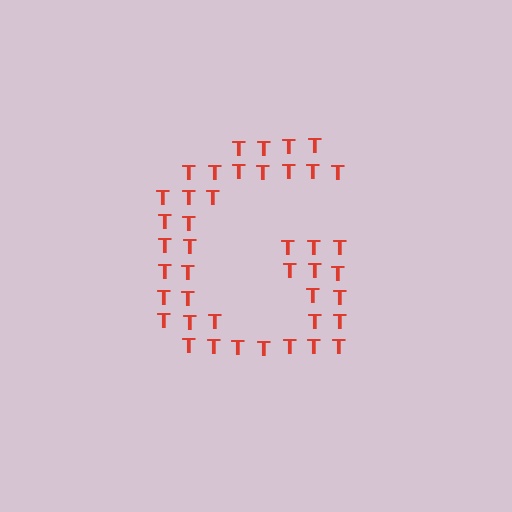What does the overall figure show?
The overall figure shows the letter G.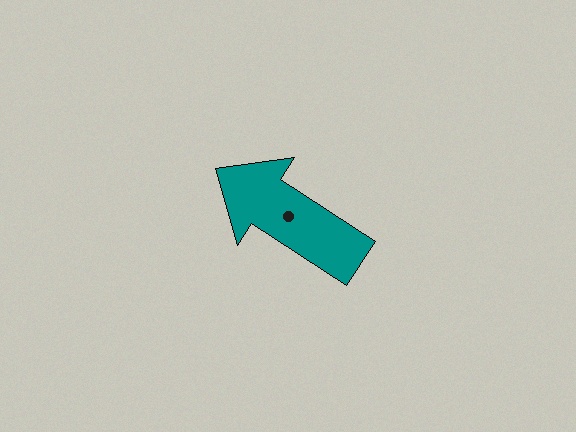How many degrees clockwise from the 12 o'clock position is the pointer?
Approximately 303 degrees.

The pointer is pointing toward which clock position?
Roughly 10 o'clock.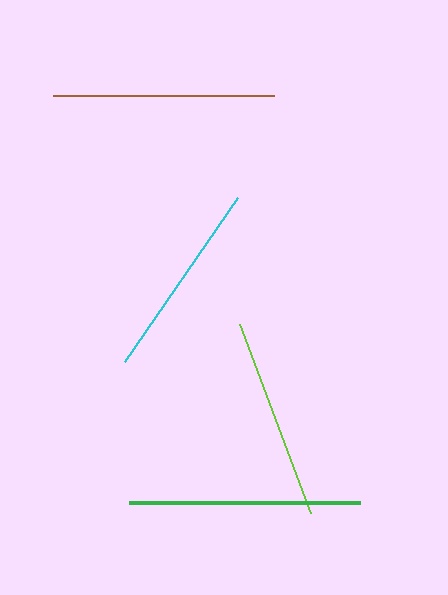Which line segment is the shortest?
The cyan line is the shortest at approximately 198 pixels.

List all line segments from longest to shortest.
From longest to shortest: green, brown, lime, cyan.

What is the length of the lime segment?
The lime segment is approximately 202 pixels long.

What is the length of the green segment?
The green segment is approximately 231 pixels long.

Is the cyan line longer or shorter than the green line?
The green line is longer than the cyan line.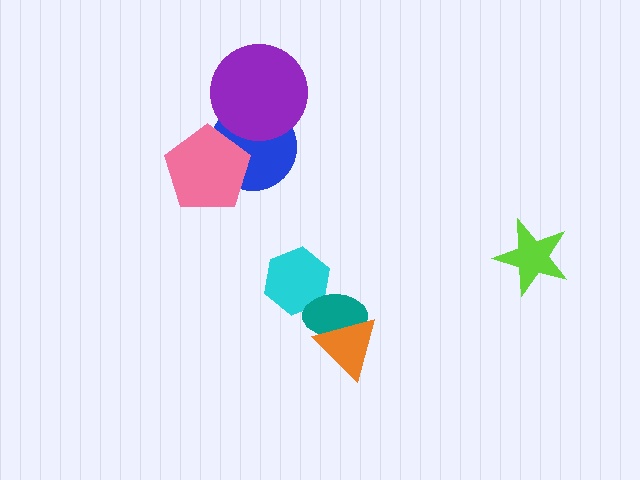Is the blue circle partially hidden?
Yes, it is partially covered by another shape.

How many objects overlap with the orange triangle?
1 object overlaps with the orange triangle.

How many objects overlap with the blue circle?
2 objects overlap with the blue circle.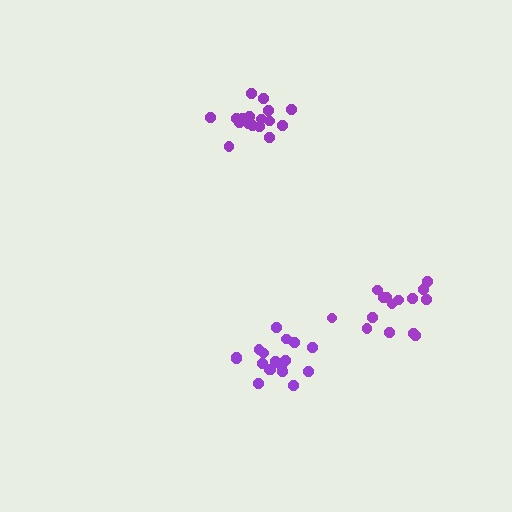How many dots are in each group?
Group 1: 18 dots, Group 2: 18 dots, Group 3: 15 dots (51 total).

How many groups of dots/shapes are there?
There are 3 groups.